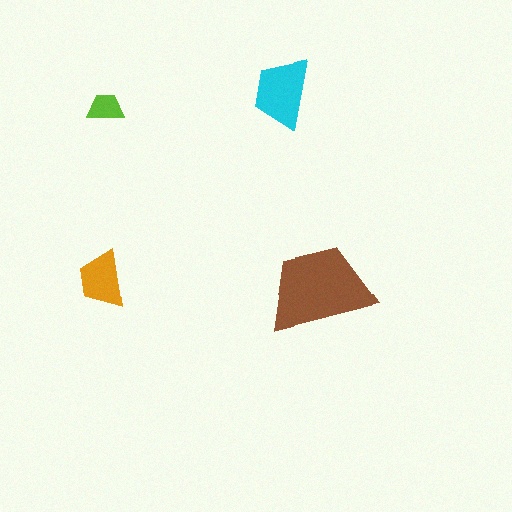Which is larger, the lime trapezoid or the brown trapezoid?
The brown one.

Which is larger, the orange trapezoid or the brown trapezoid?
The brown one.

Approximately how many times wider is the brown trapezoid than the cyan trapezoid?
About 1.5 times wider.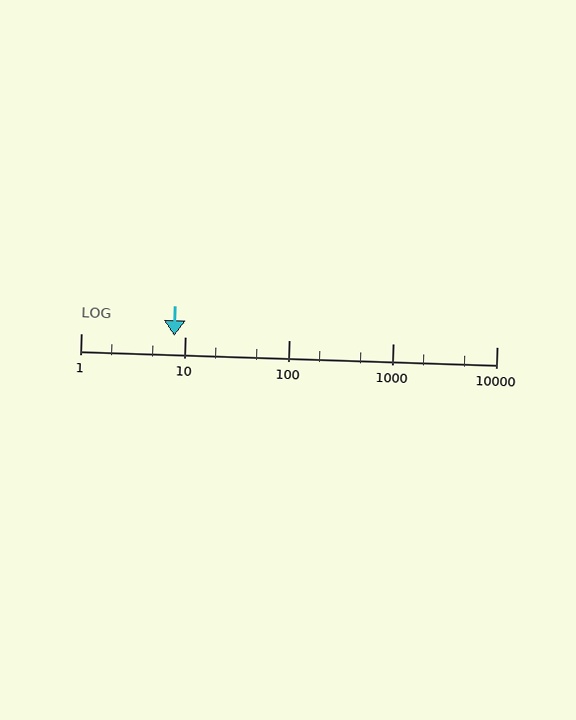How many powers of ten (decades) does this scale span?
The scale spans 4 decades, from 1 to 10000.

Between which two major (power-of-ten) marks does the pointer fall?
The pointer is between 1 and 10.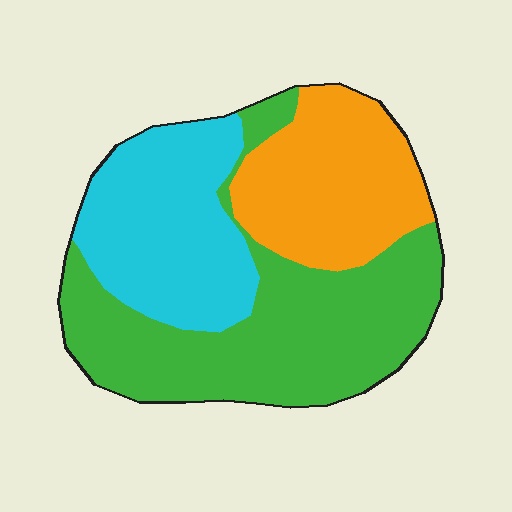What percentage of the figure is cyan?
Cyan takes up about one quarter (1/4) of the figure.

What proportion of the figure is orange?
Orange covers 26% of the figure.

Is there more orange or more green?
Green.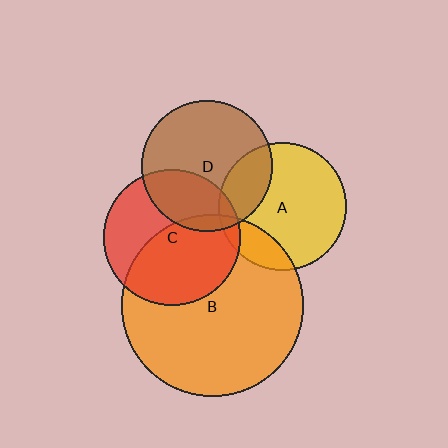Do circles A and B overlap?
Yes.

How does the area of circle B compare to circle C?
Approximately 1.8 times.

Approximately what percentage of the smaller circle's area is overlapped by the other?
Approximately 15%.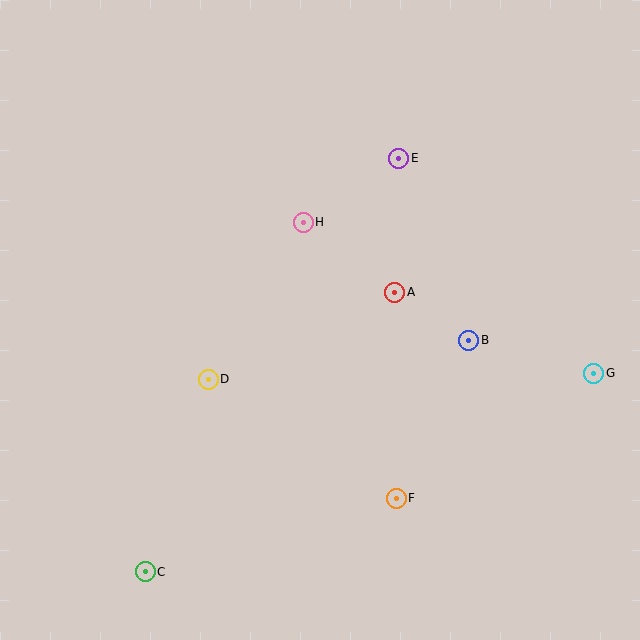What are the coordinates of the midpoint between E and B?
The midpoint between E and B is at (434, 249).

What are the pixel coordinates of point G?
Point G is at (594, 373).